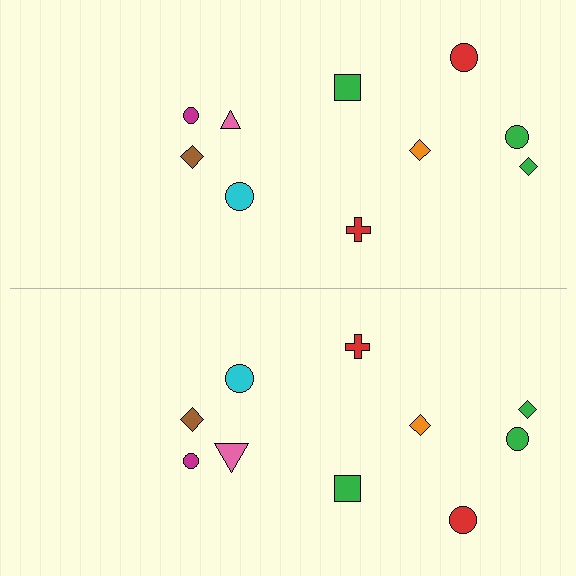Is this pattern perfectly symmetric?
No, the pattern is not perfectly symmetric. The pink triangle on the bottom side has a different size than its mirror counterpart.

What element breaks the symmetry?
The pink triangle on the bottom side has a different size than its mirror counterpart.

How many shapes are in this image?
There are 20 shapes in this image.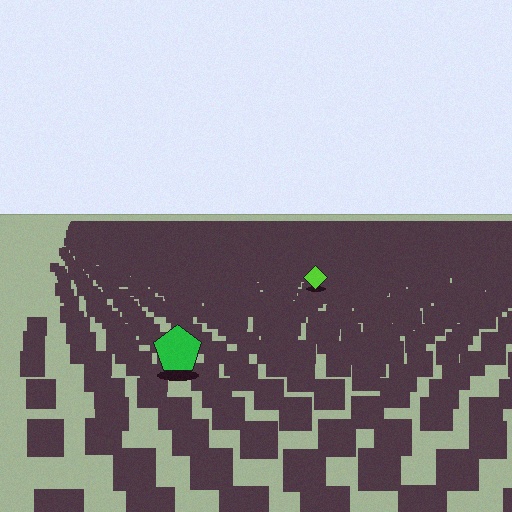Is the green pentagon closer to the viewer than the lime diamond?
Yes. The green pentagon is closer — you can tell from the texture gradient: the ground texture is coarser near it.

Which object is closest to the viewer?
The green pentagon is closest. The texture marks near it are larger and more spread out.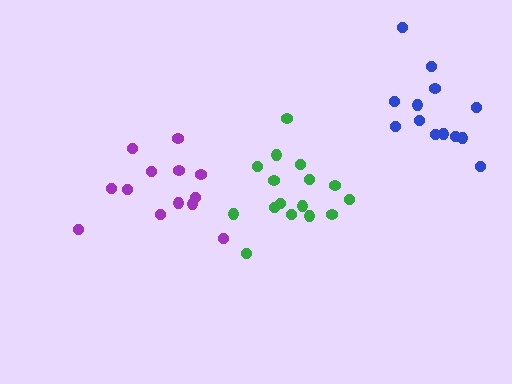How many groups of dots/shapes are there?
There are 3 groups.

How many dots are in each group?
Group 1: 16 dots, Group 2: 13 dots, Group 3: 13 dots (42 total).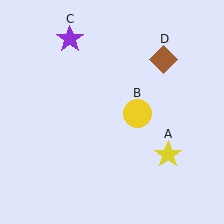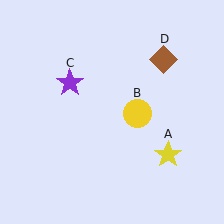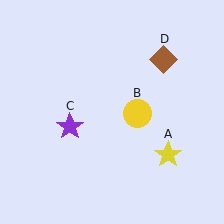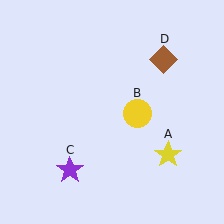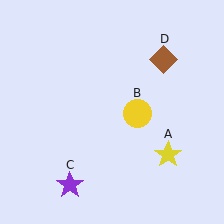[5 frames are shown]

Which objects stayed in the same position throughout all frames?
Yellow star (object A) and yellow circle (object B) and brown diamond (object D) remained stationary.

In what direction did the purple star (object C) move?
The purple star (object C) moved down.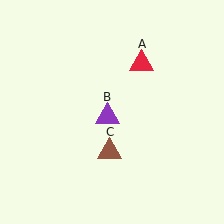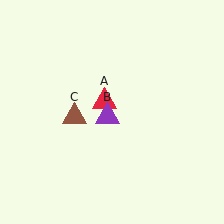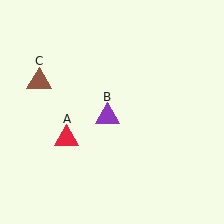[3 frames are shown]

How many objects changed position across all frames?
2 objects changed position: red triangle (object A), brown triangle (object C).